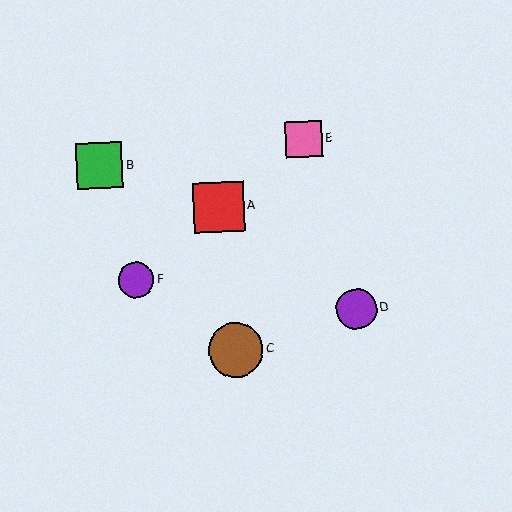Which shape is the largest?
The brown circle (labeled C) is the largest.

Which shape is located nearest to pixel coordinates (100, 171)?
The green square (labeled B) at (99, 166) is nearest to that location.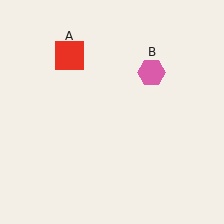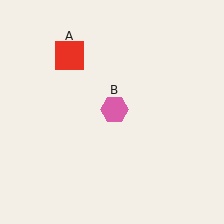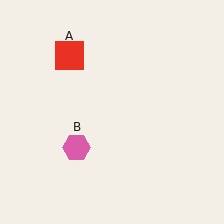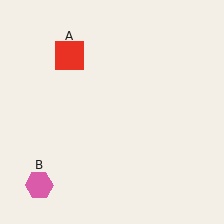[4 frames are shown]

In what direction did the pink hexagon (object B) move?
The pink hexagon (object B) moved down and to the left.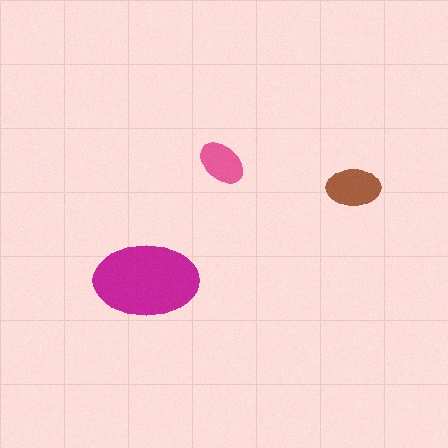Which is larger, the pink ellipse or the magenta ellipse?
The magenta one.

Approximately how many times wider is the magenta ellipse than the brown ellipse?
About 2 times wider.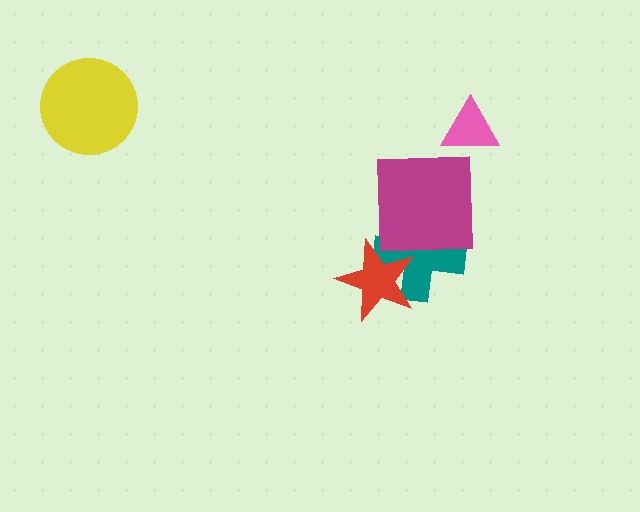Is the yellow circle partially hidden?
No, no other shape covers it.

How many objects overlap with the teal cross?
2 objects overlap with the teal cross.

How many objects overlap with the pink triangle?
0 objects overlap with the pink triangle.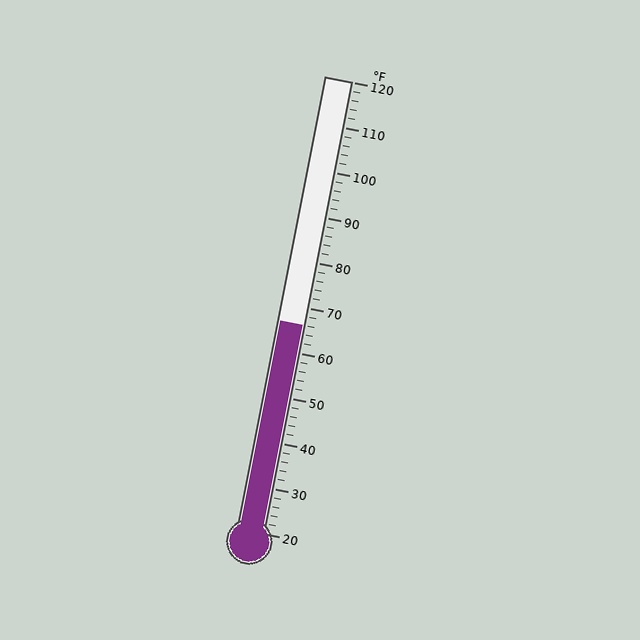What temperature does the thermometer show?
The thermometer shows approximately 66°F.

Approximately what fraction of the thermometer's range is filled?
The thermometer is filled to approximately 45% of its range.